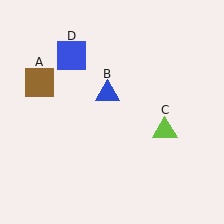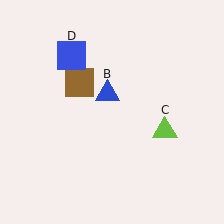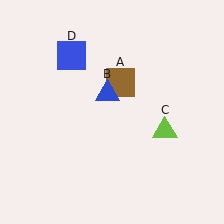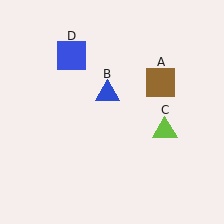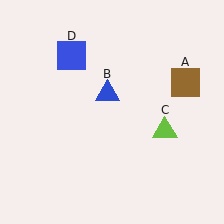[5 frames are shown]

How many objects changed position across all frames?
1 object changed position: brown square (object A).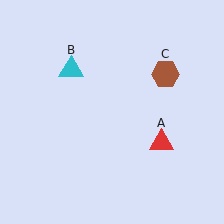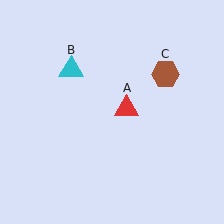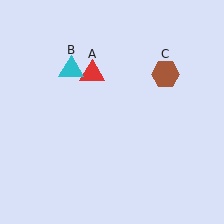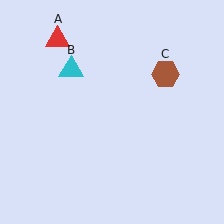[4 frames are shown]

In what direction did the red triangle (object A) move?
The red triangle (object A) moved up and to the left.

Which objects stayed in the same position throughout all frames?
Cyan triangle (object B) and brown hexagon (object C) remained stationary.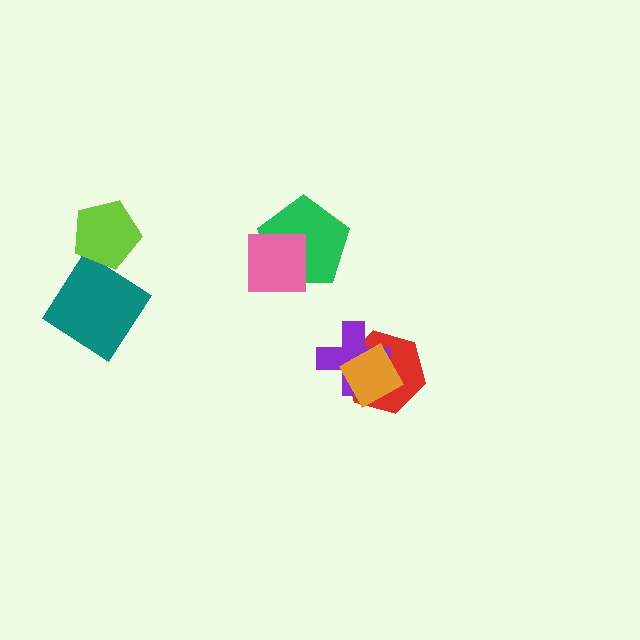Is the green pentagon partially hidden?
Yes, it is partially covered by another shape.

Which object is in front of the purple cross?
The orange diamond is in front of the purple cross.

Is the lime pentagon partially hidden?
No, no other shape covers it.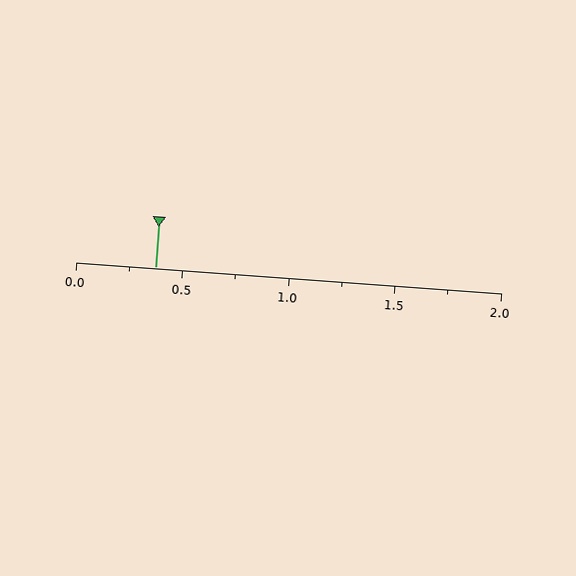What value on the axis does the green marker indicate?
The marker indicates approximately 0.38.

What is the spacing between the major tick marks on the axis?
The major ticks are spaced 0.5 apart.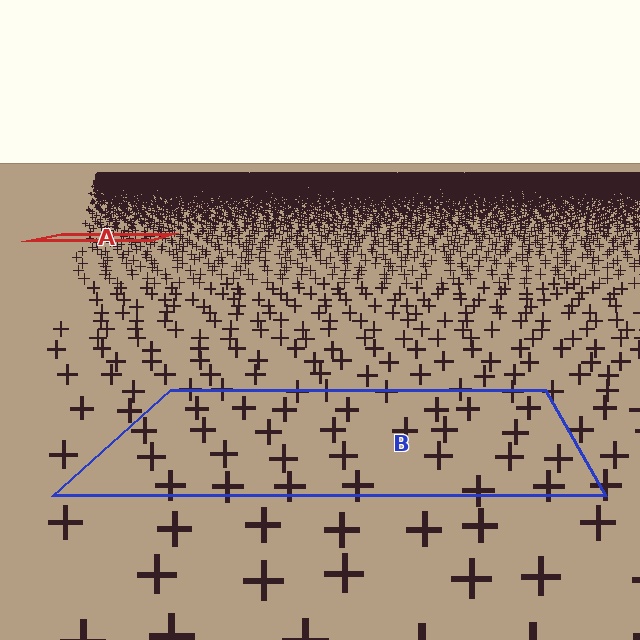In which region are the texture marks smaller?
The texture marks are smaller in region A, because it is farther away.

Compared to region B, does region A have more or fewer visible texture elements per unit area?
Region A has more texture elements per unit area — they are packed more densely because it is farther away.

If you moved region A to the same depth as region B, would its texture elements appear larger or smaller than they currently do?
They would appear larger. At a closer depth, the same texture elements are projected at a bigger on-screen size.